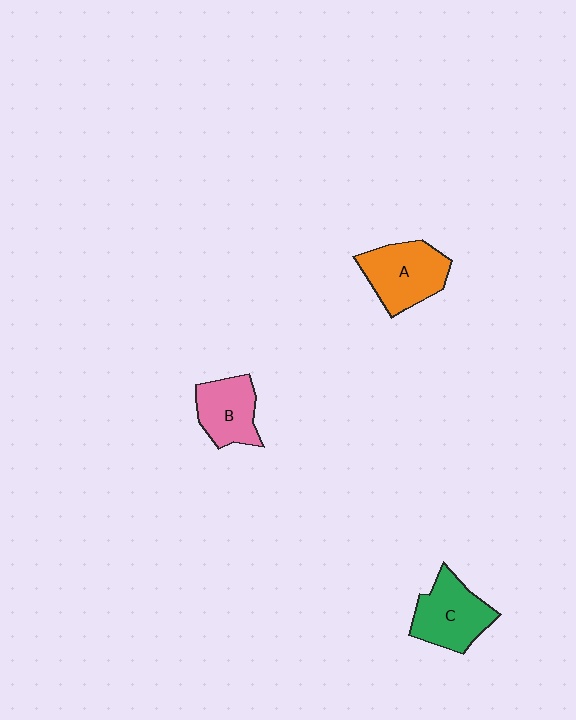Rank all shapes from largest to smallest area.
From largest to smallest: A (orange), C (green), B (pink).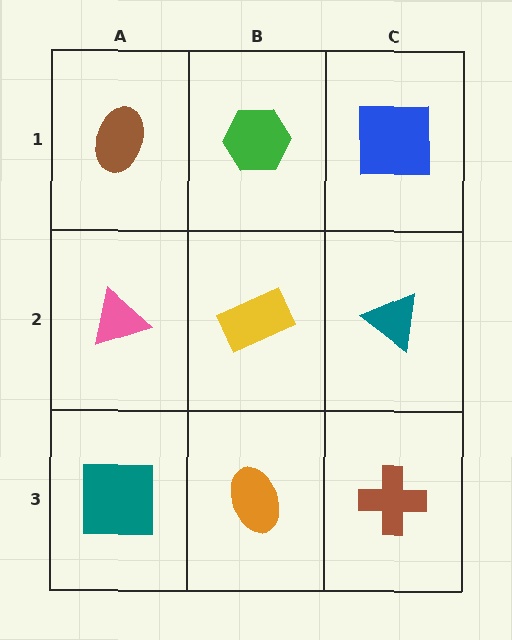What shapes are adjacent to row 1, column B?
A yellow rectangle (row 2, column B), a brown ellipse (row 1, column A), a blue square (row 1, column C).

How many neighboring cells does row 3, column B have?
3.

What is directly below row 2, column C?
A brown cross.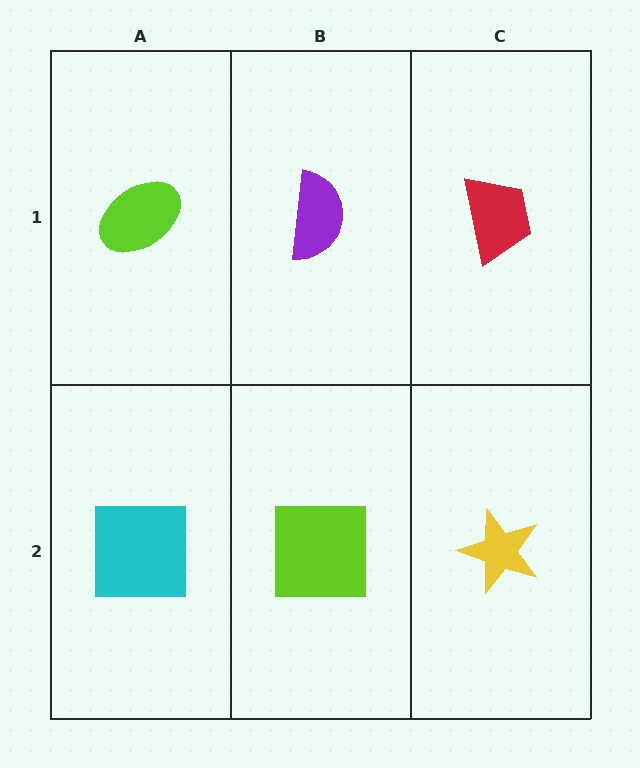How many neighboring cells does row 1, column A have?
2.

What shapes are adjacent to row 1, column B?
A lime square (row 2, column B), a lime ellipse (row 1, column A), a red trapezoid (row 1, column C).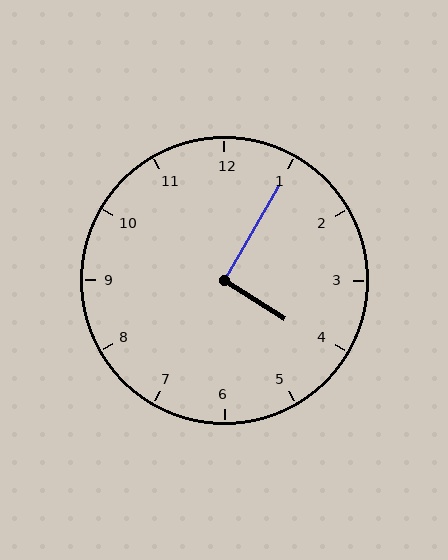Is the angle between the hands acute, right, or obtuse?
It is right.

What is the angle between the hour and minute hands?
Approximately 92 degrees.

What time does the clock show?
4:05.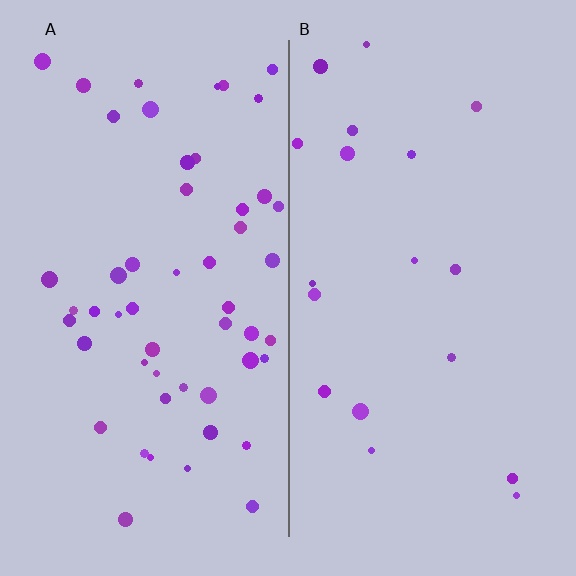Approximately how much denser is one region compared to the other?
Approximately 2.8× — region A over region B.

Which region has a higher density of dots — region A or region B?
A (the left).